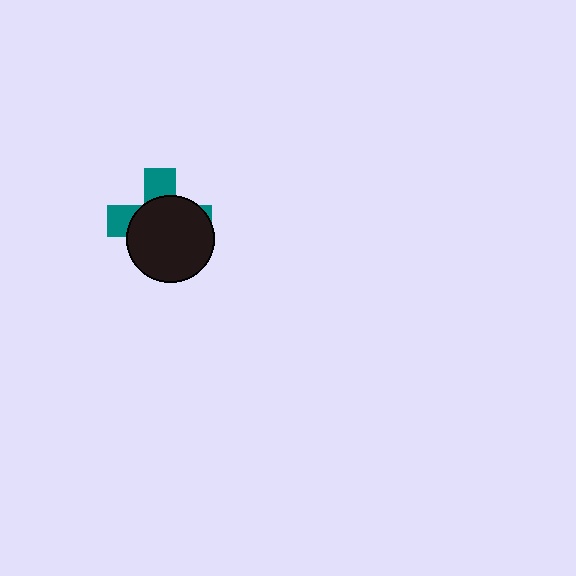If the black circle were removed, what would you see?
You would see the complete teal cross.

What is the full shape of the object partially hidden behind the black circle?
The partially hidden object is a teal cross.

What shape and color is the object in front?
The object in front is a black circle.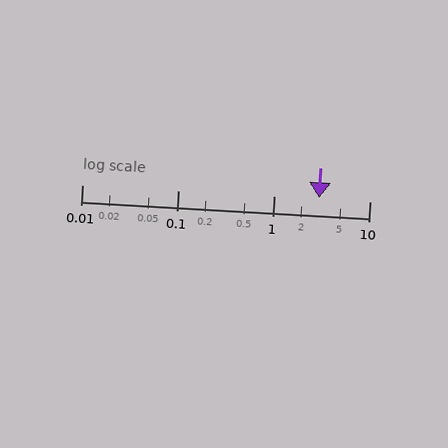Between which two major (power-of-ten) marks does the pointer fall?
The pointer is between 1 and 10.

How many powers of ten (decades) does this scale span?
The scale spans 3 decades, from 0.01 to 10.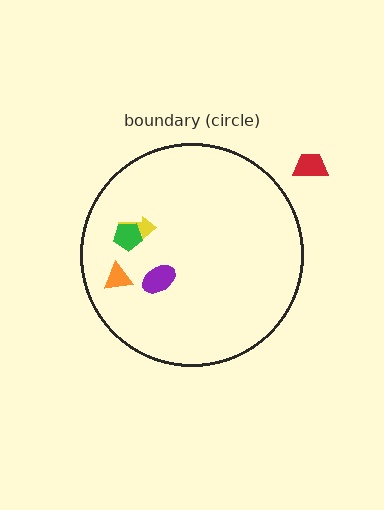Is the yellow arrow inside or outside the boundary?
Inside.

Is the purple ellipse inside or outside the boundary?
Inside.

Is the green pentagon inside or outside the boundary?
Inside.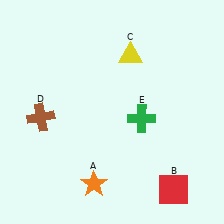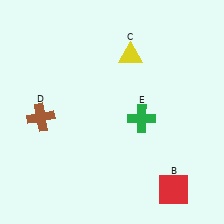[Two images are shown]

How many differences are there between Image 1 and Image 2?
There is 1 difference between the two images.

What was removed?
The orange star (A) was removed in Image 2.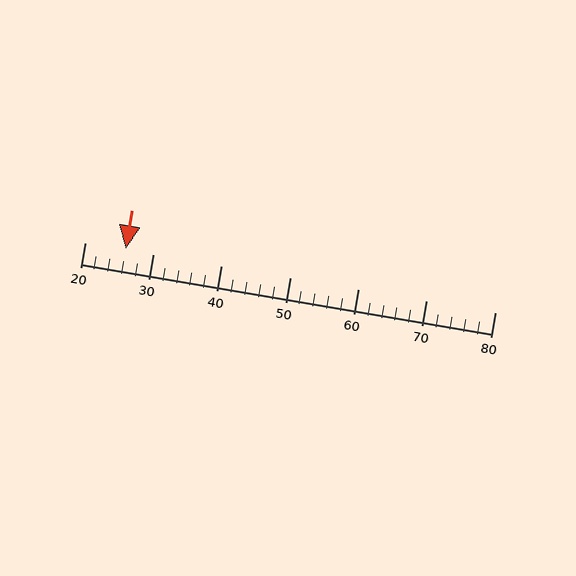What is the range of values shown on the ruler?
The ruler shows values from 20 to 80.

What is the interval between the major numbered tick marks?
The major tick marks are spaced 10 units apart.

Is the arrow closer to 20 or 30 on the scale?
The arrow is closer to 30.